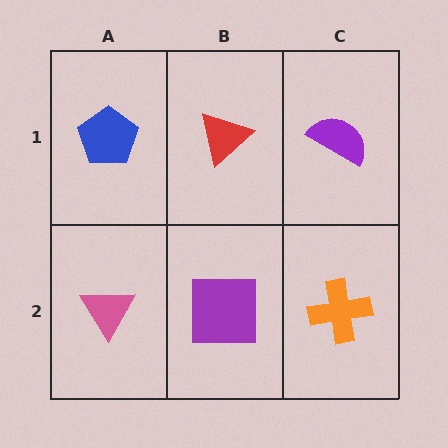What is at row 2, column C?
An orange cross.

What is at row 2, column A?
A pink triangle.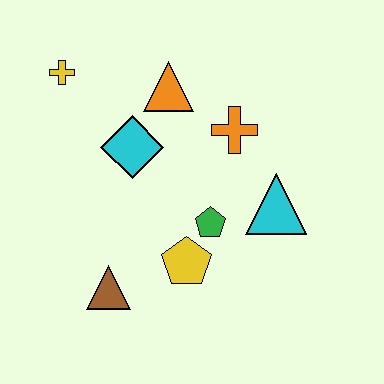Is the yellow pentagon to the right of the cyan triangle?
No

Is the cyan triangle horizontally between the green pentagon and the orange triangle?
No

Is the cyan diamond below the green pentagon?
No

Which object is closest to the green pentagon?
The yellow pentagon is closest to the green pentagon.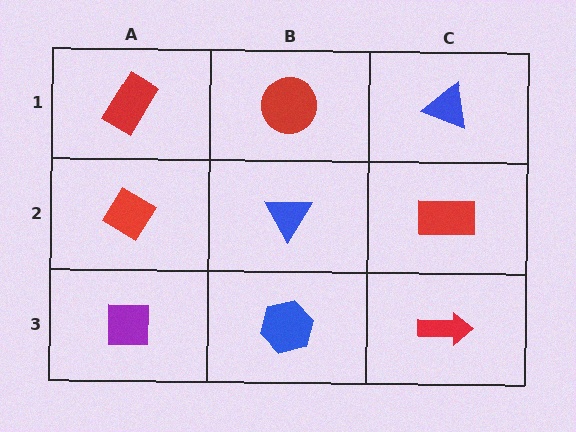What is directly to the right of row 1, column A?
A red circle.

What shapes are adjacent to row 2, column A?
A red rectangle (row 1, column A), a purple square (row 3, column A), a blue triangle (row 2, column B).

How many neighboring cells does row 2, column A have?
3.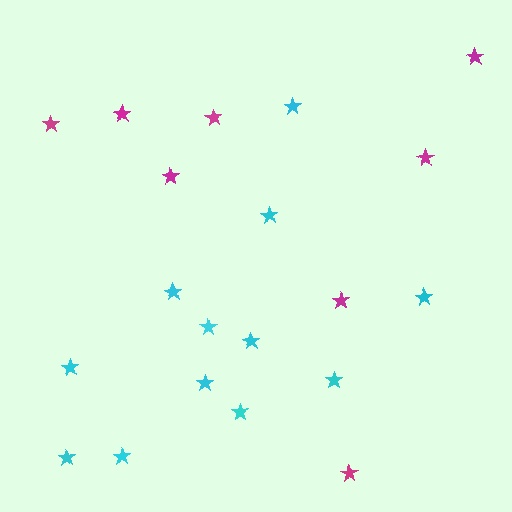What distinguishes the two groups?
There are 2 groups: one group of cyan stars (12) and one group of magenta stars (8).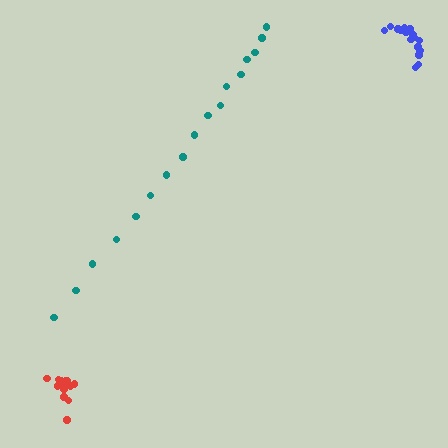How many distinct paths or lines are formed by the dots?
There are 3 distinct paths.